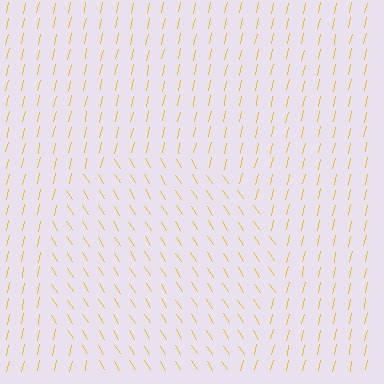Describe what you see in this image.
The image is filled with small yellow line segments. A circle region in the image has lines oriented differently from the surrounding lines, creating a visible texture boundary.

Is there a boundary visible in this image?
Yes, there is a texture boundary formed by a change in line orientation.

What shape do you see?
I see a circle.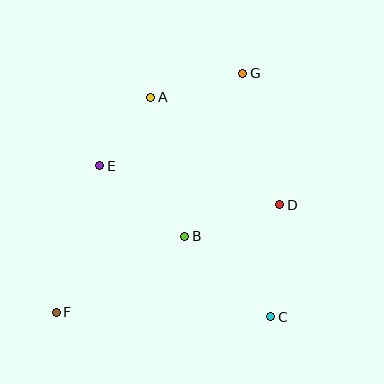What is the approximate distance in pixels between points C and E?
The distance between C and E is approximately 228 pixels.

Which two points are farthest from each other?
Points F and G are farthest from each other.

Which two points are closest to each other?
Points A and E are closest to each other.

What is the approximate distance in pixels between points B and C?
The distance between B and C is approximately 117 pixels.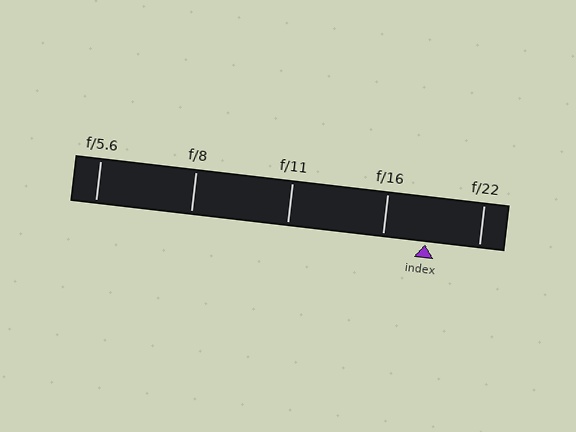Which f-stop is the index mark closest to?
The index mark is closest to f/16.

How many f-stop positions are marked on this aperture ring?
There are 5 f-stop positions marked.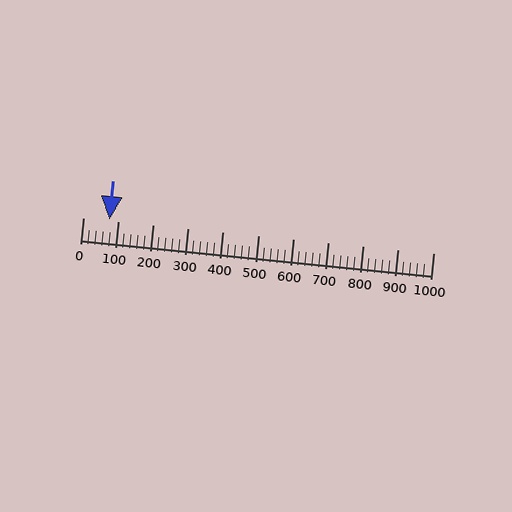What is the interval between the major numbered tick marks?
The major tick marks are spaced 100 units apart.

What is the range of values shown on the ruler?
The ruler shows values from 0 to 1000.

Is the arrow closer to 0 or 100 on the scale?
The arrow is closer to 100.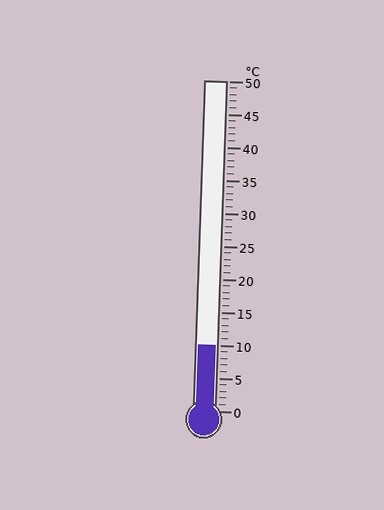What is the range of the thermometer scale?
The thermometer scale ranges from 0°C to 50°C.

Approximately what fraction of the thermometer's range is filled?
The thermometer is filled to approximately 20% of its range.